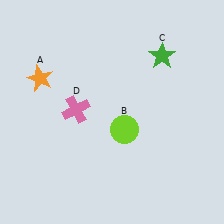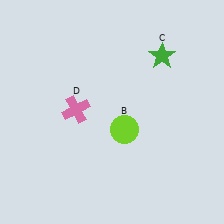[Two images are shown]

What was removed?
The orange star (A) was removed in Image 2.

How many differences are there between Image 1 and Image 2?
There is 1 difference between the two images.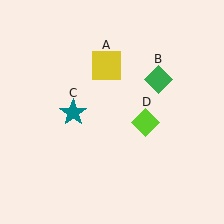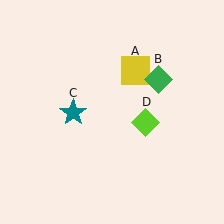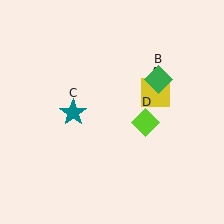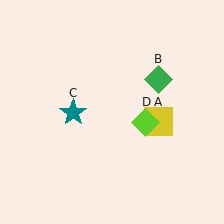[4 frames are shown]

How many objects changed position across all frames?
1 object changed position: yellow square (object A).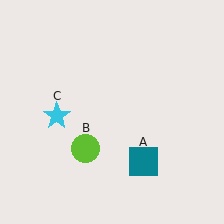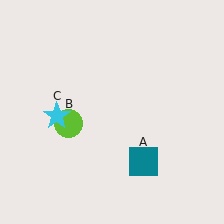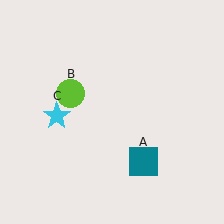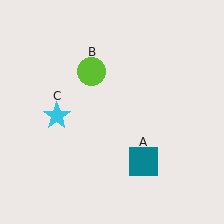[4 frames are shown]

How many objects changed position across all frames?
1 object changed position: lime circle (object B).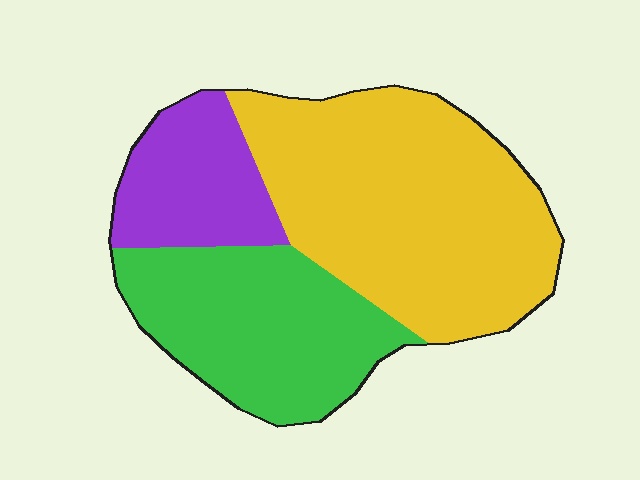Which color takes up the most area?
Yellow, at roughly 50%.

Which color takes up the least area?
Purple, at roughly 20%.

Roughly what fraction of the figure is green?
Green covers around 30% of the figure.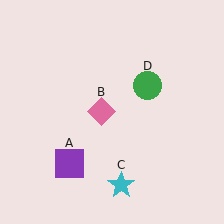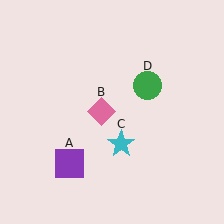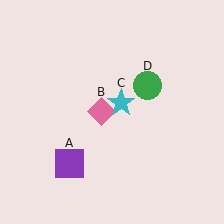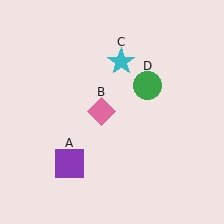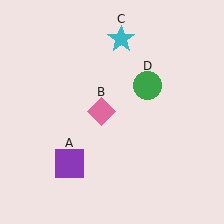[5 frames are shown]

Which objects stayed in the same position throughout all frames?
Purple square (object A) and pink diamond (object B) and green circle (object D) remained stationary.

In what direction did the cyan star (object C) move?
The cyan star (object C) moved up.